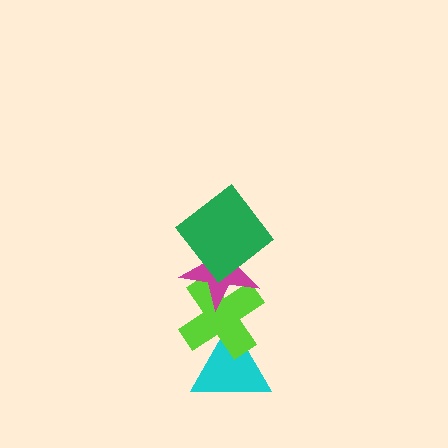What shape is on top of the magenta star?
The green diamond is on top of the magenta star.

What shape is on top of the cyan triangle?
The lime cross is on top of the cyan triangle.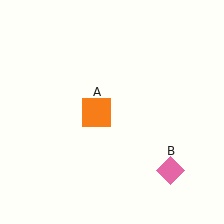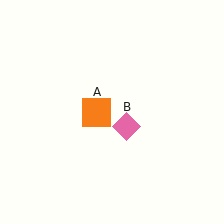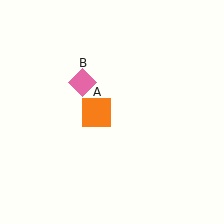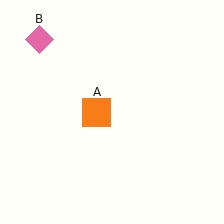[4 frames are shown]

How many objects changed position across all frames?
1 object changed position: pink diamond (object B).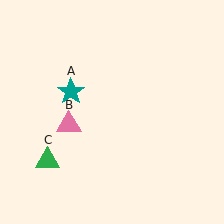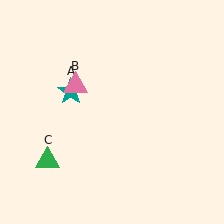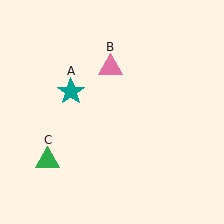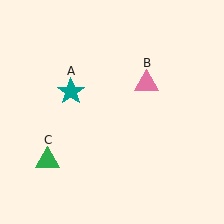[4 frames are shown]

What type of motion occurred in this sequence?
The pink triangle (object B) rotated clockwise around the center of the scene.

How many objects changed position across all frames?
1 object changed position: pink triangle (object B).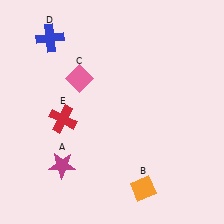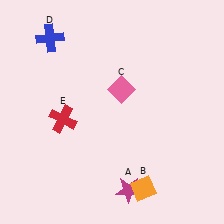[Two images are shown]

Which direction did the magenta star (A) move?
The magenta star (A) moved right.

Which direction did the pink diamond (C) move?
The pink diamond (C) moved right.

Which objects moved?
The objects that moved are: the magenta star (A), the pink diamond (C).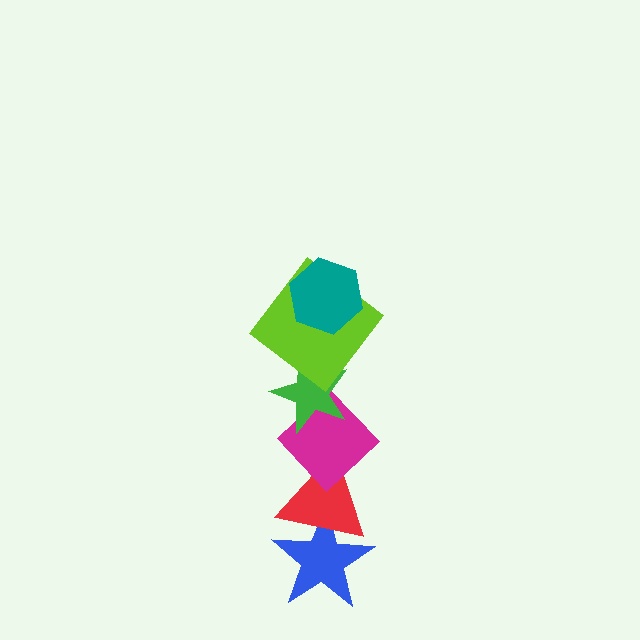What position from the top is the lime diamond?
The lime diamond is 2nd from the top.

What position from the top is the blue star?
The blue star is 6th from the top.